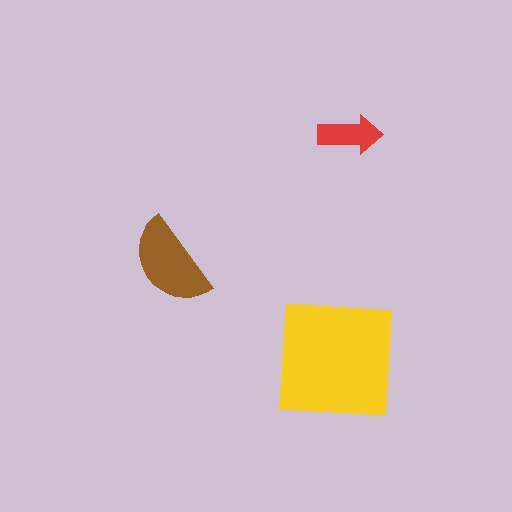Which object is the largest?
The yellow square.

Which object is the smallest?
The red arrow.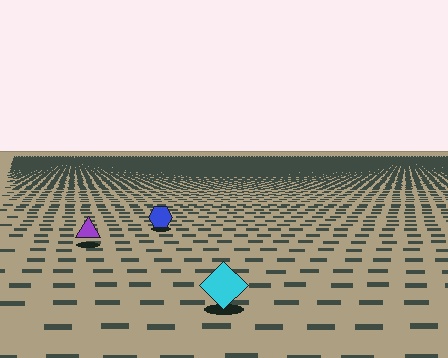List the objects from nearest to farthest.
From nearest to farthest: the cyan diamond, the purple triangle, the blue hexagon.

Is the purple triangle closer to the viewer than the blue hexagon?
Yes. The purple triangle is closer — you can tell from the texture gradient: the ground texture is coarser near it.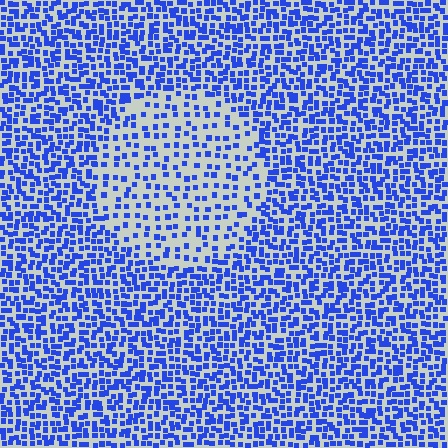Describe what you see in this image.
The image contains small blue elements arranged at two different densities. A circle-shaped region is visible where the elements are less densely packed than the surrounding area.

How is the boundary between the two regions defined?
The boundary is defined by a change in element density (approximately 2.1x ratio). All elements are the same color, size, and shape.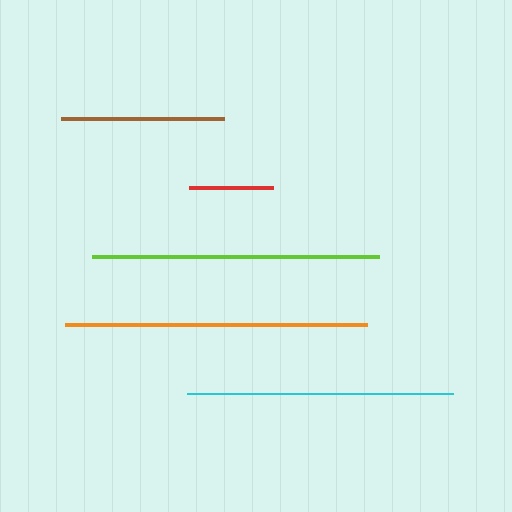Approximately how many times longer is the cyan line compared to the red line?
The cyan line is approximately 3.2 times the length of the red line.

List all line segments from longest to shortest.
From longest to shortest: orange, lime, cyan, brown, red.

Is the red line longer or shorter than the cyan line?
The cyan line is longer than the red line.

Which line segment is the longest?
The orange line is the longest at approximately 302 pixels.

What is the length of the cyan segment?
The cyan segment is approximately 266 pixels long.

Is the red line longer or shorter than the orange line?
The orange line is longer than the red line.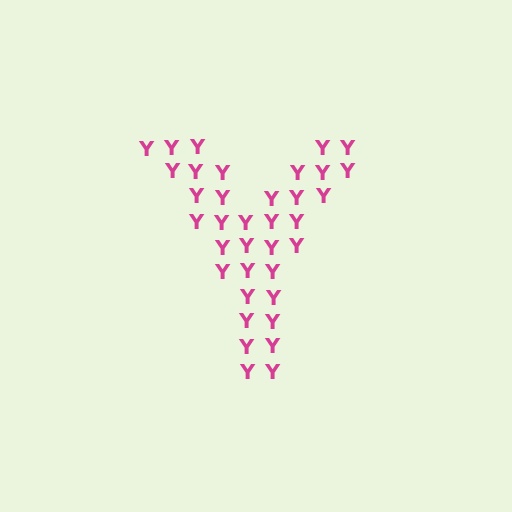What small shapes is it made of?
It is made of small letter Y's.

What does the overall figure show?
The overall figure shows the letter Y.